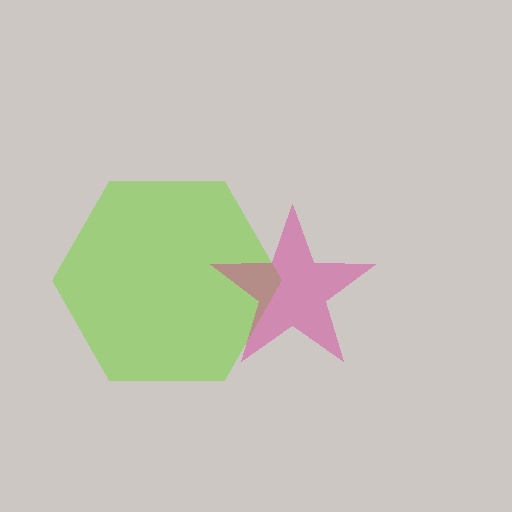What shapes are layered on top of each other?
The layered shapes are: a lime hexagon, a magenta star.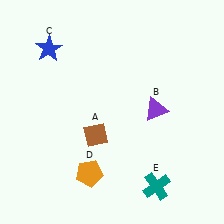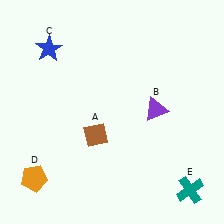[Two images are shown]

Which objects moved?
The objects that moved are: the orange pentagon (D), the teal cross (E).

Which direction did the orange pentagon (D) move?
The orange pentagon (D) moved left.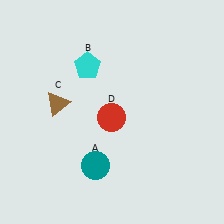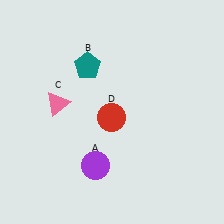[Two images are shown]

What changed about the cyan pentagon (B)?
In Image 1, B is cyan. In Image 2, it changed to teal.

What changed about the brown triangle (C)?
In Image 1, C is brown. In Image 2, it changed to pink.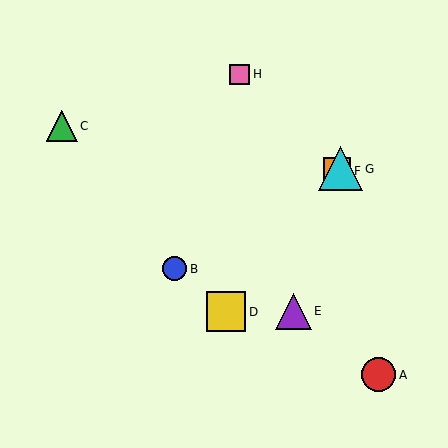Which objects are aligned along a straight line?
Objects B, F, G are aligned along a straight line.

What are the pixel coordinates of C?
Object C is at (62, 126).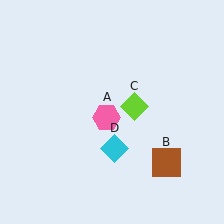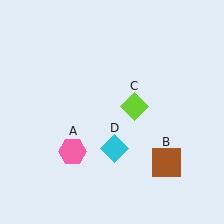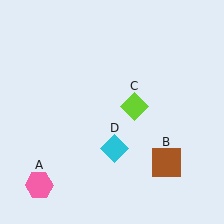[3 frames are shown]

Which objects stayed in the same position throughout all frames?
Brown square (object B) and lime diamond (object C) and cyan diamond (object D) remained stationary.